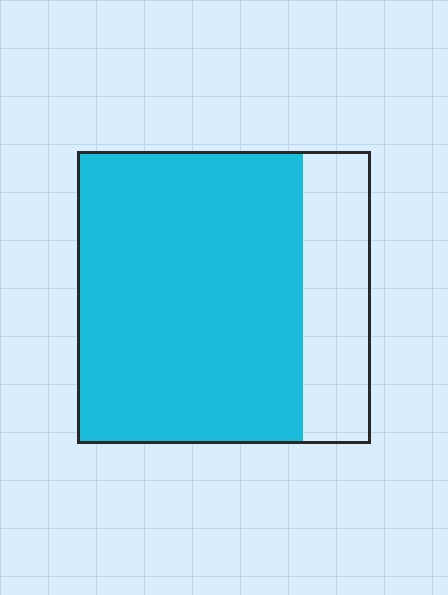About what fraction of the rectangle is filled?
About three quarters (3/4).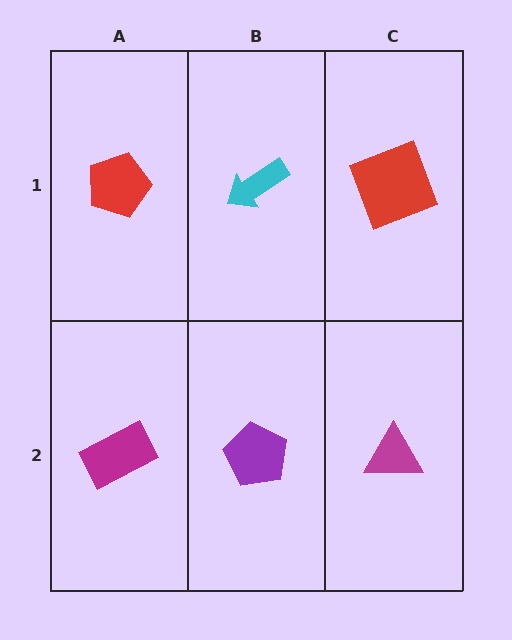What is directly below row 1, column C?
A magenta triangle.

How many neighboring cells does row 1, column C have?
2.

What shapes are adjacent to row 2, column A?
A red pentagon (row 1, column A), a purple pentagon (row 2, column B).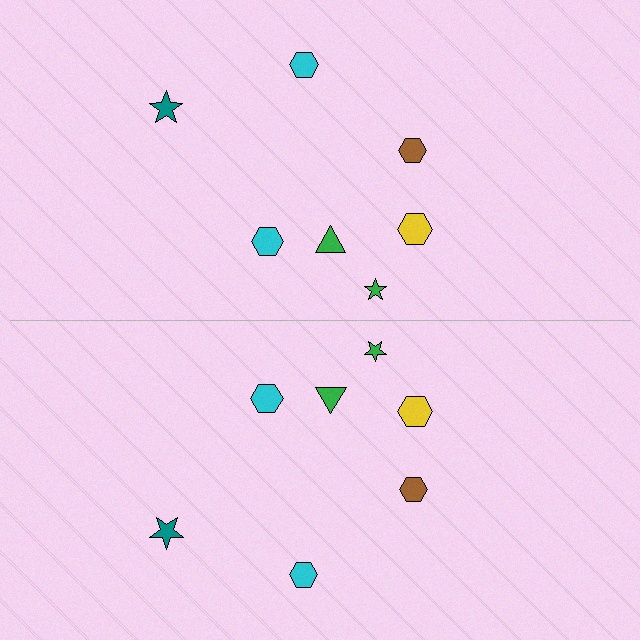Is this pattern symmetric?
Yes, this pattern has bilateral (reflection) symmetry.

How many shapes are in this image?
There are 14 shapes in this image.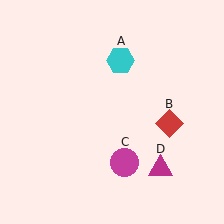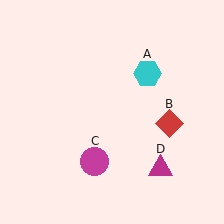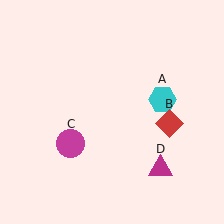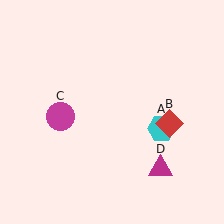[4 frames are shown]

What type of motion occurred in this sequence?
The cyan hexagon (object A), magenta circle (object C) rotated clockwise around the center of the scene.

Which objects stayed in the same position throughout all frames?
Red diamond (object B) and magenta triangle (object D) remained stationary.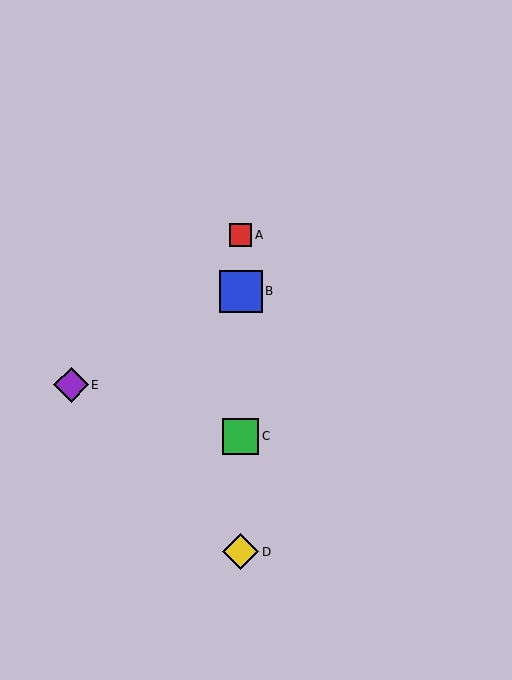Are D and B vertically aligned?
Yes, both are at x≈241.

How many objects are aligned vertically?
4 objects (A, B, C, D) are aligned vertically.